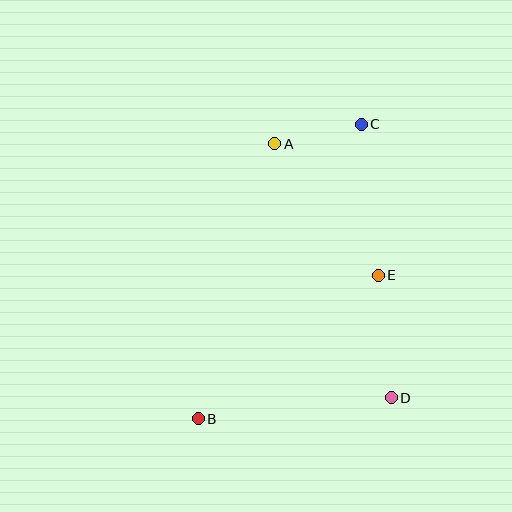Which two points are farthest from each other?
Points B and C are farthest from each other.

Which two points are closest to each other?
Points A and C are closest to each other.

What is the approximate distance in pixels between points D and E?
The distance between D and E is approximately 123 pixels.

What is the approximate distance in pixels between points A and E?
The distance between A and E is approximately 167 pixels.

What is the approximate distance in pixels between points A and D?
The distance between A and D is approximately 279 pixels.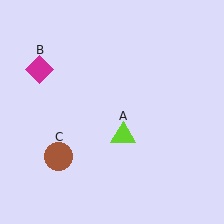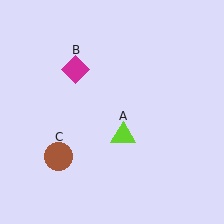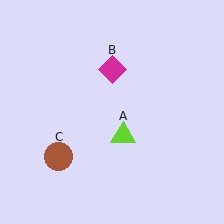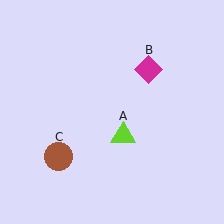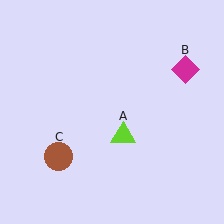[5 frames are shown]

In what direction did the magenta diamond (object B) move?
The magenta diamond (object B) moved right.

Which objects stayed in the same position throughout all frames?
Lime triangle (object A) and brown circle (object C) remained stationary.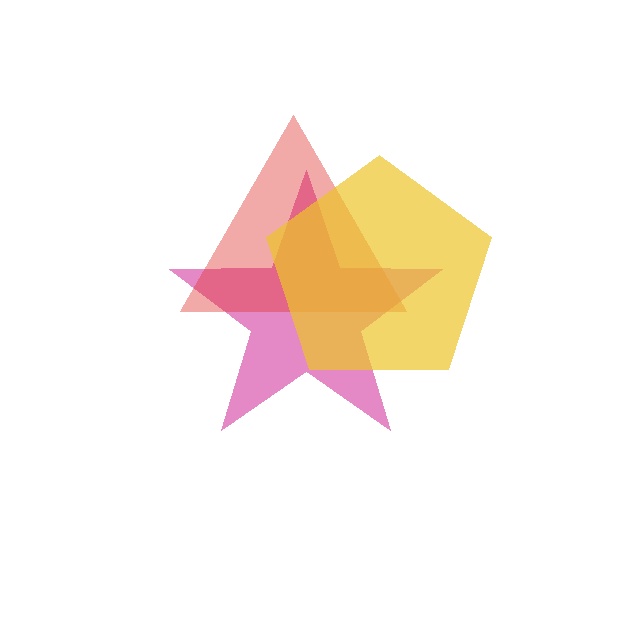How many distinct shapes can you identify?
There are 3 distinct shapes: a magenta star, a red triangle, a yellow pentagon.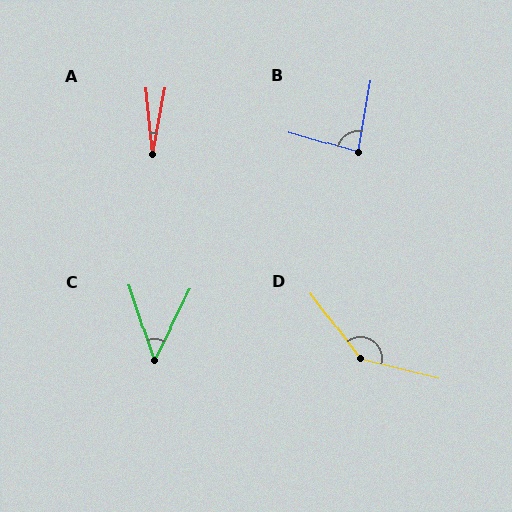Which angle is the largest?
D, at approximately 140 degrees.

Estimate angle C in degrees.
Approximately 46 degrees.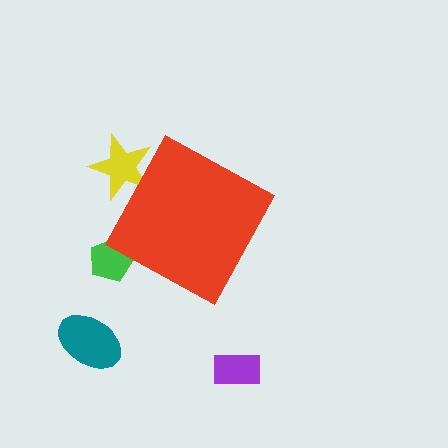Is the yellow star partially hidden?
Yes, the yellow star is partially hidden behind the red diamond.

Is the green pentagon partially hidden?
Yes, the green pentagon is partially hidden behind the red diamond.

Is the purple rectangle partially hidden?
No, the purple rectangle is fully visible.